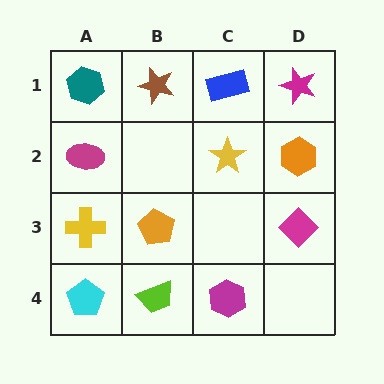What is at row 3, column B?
An orange pentagon.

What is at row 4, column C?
A magenta hexagon.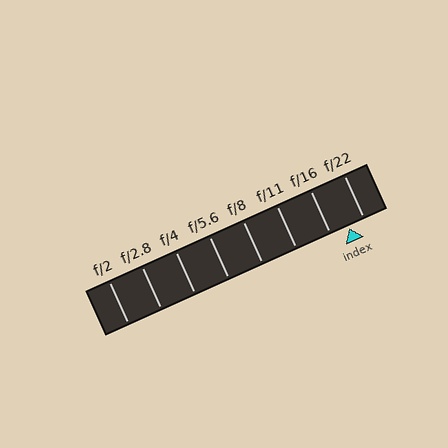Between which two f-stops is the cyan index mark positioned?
The index mark is between f/16 and f/22.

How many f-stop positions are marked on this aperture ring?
There are 8 f-stop positions marked.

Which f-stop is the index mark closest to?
The index mark is closest to f/22.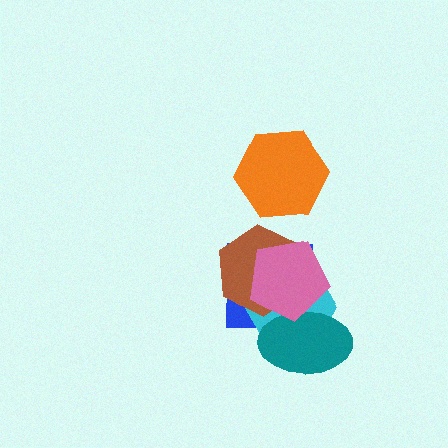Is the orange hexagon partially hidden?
No, no other shape covers it.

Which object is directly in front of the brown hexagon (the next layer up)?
The teal ellipse is directly in front of the brown hexagon.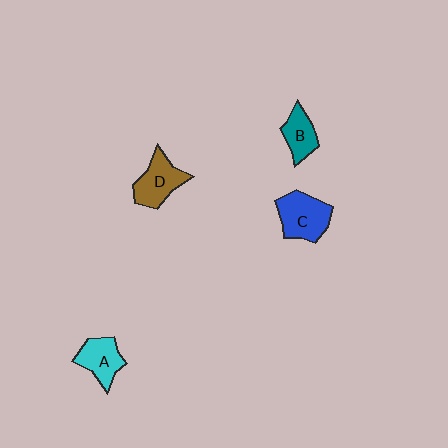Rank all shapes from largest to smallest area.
From largest to smallest: C (blue), D (brown), A (cyan), B (teal).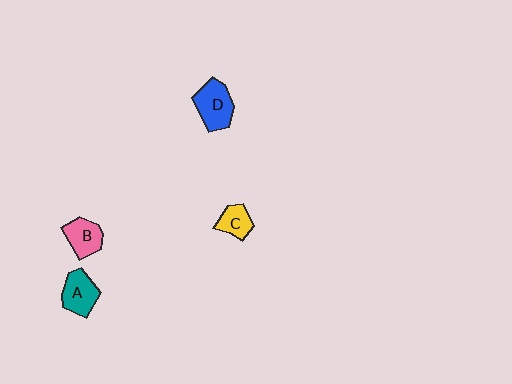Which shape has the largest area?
Shape D (blue).